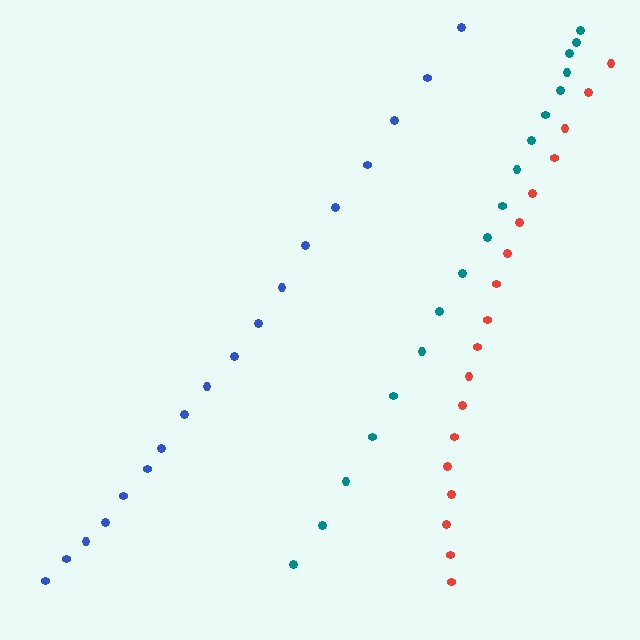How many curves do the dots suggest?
There are 3 distinct paths.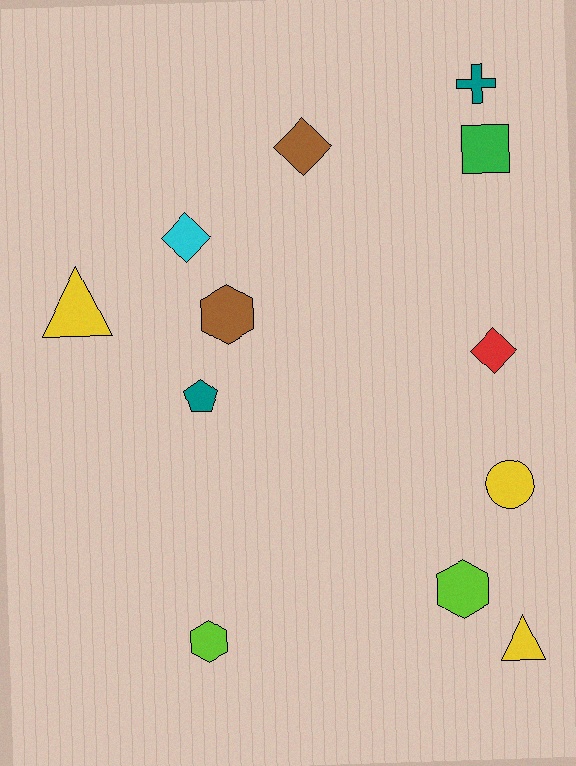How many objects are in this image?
There are 12 objects.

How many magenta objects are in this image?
There are no magenta objects.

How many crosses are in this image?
There is 1 cross.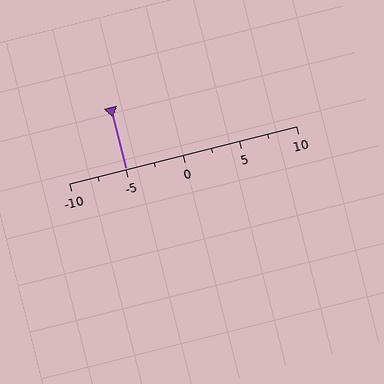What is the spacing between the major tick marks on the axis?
The major ticks are spaced 5 apart.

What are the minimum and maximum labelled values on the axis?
The axis runs from -10 to 10.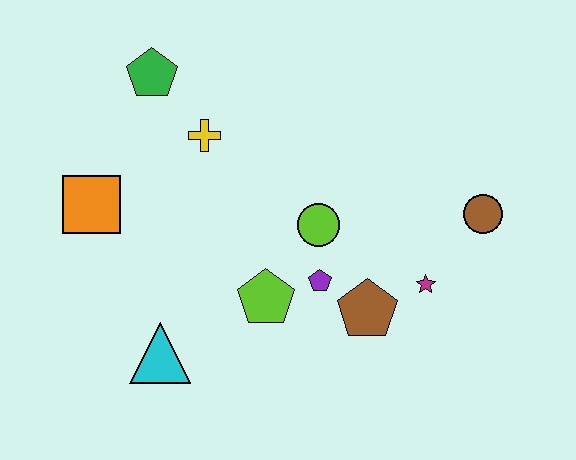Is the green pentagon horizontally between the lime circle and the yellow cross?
No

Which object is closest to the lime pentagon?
The purple pentagon is closest to the lime pentagon.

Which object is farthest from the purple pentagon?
The green pentagon is farthest from the purple pentagon.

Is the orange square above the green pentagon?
No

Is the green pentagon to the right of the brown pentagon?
No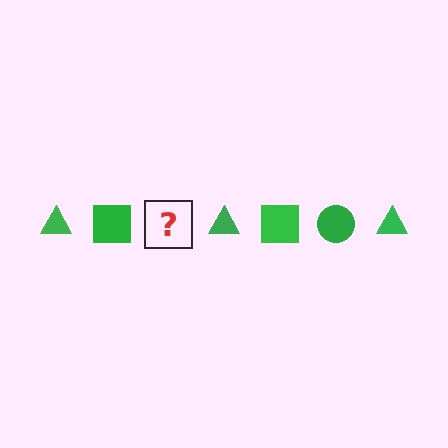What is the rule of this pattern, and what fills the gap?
The rule is that the pattern cycles through triangle, square, circle shapes in green. The gap should be filled with a green circle.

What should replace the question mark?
The question mark should be replaced with a green circle.